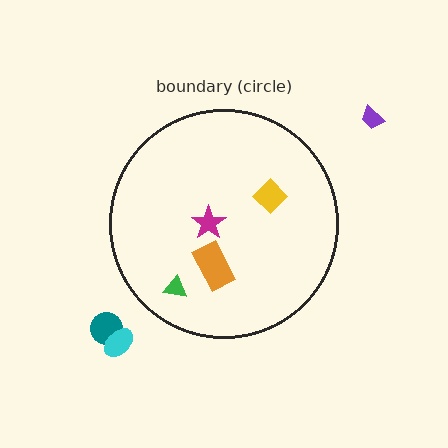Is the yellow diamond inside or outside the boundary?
Inside.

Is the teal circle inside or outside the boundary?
Outside.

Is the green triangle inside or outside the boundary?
Inside.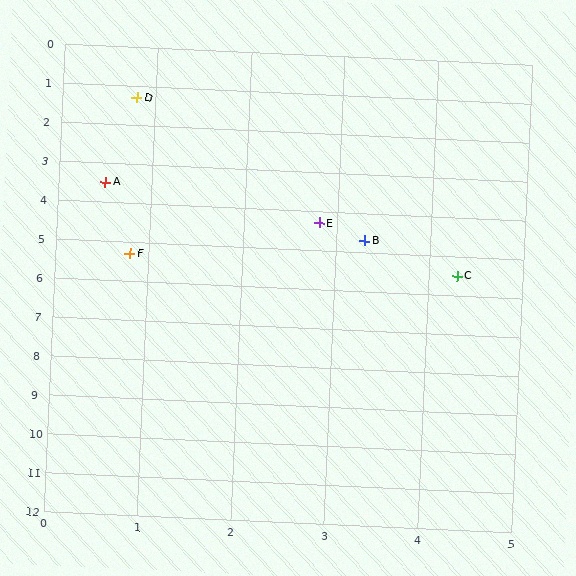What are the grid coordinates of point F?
Point F is at approximately (0.8, 5.3).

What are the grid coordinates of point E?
Point E is at approximately (2.8, 4.3).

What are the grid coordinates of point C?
Point C is at approximately (4.3, 5.5).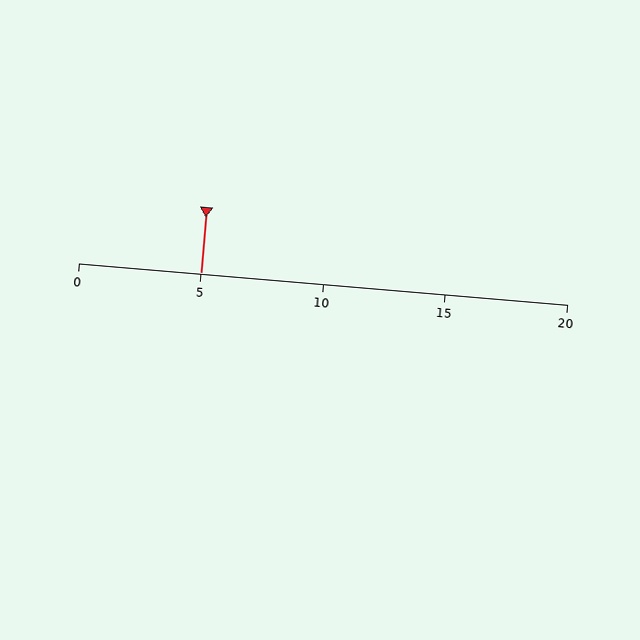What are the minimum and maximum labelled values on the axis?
The axis runs from 0 to 20.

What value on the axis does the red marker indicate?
The marker indicates approximately 5.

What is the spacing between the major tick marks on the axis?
The major ticks are spaced 5 apart.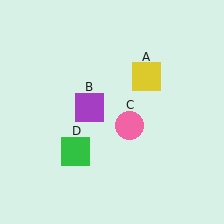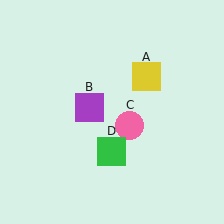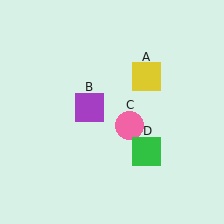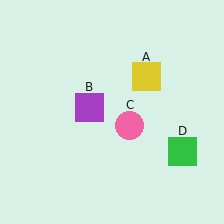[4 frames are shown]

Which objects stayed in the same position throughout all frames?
Yellow square (object A) and purple square (object B) and pink circle (object C) remained stationary.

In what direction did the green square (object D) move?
The green square (object D) moved right.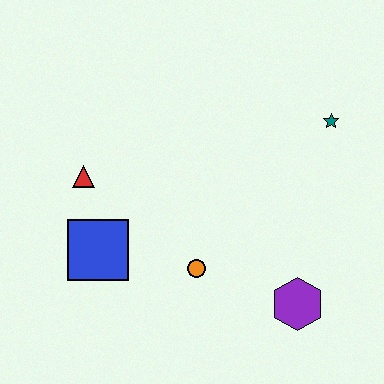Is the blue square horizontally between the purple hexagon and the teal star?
No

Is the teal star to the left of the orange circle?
No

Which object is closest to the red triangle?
The blue square is closest to the red triangle.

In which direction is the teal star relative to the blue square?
The teal star is to the right of the blue square.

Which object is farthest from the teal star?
The blue square is farthest from the teal star.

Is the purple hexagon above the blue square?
No